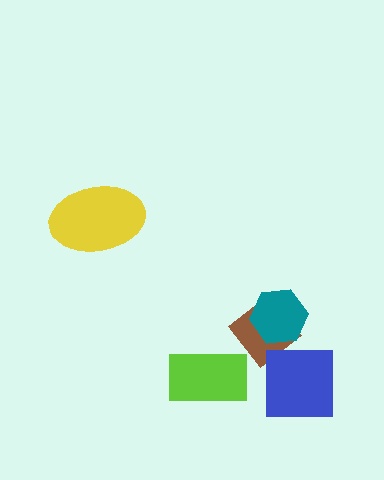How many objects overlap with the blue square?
0 objects overlap with the blue square.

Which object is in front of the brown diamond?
The teal hexagon is in front of the brown diamond.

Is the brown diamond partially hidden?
Yes, it is partially covered by another shape.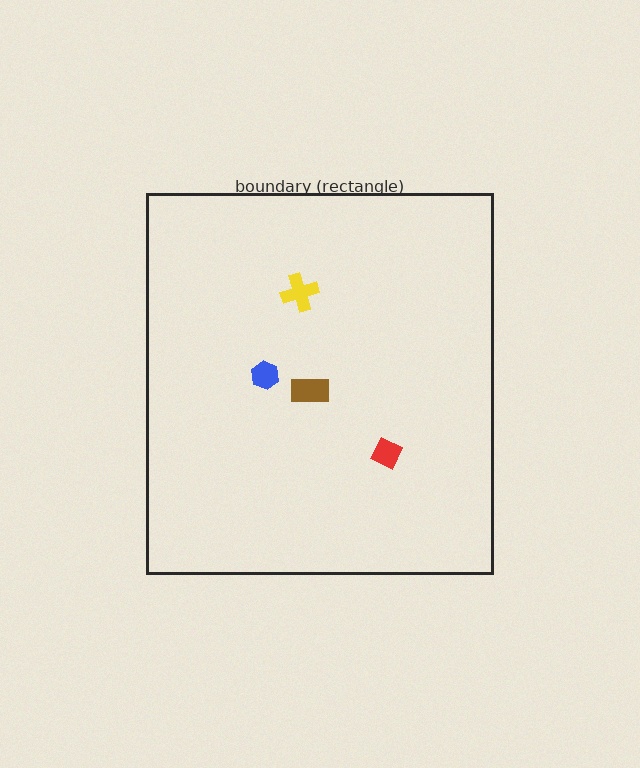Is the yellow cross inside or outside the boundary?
Inside.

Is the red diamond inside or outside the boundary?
Inside.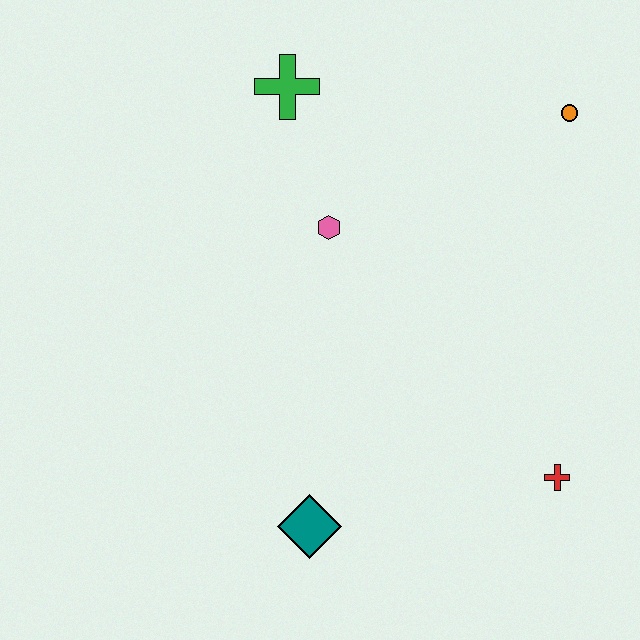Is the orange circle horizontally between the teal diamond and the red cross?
No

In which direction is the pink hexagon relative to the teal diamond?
The pink hexagon is above the teal diamond.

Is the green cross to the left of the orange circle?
Yes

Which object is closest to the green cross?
The pink hexagon is closest to the green cross.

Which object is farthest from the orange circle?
The teal diamond is farthest from the orange circle.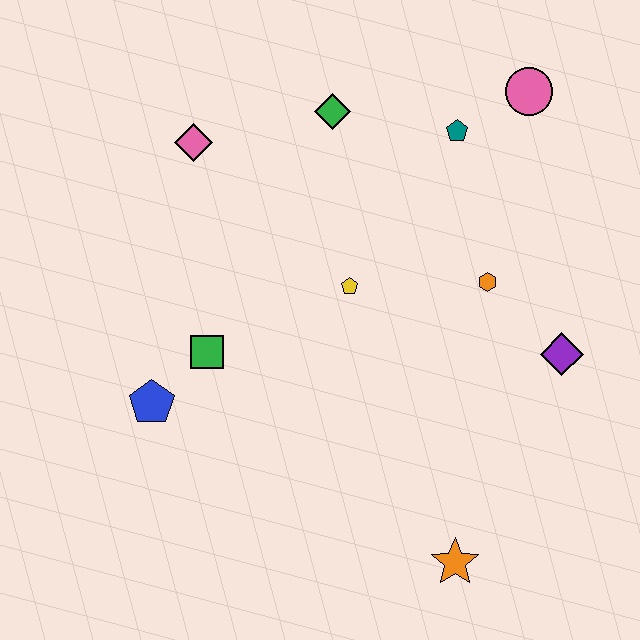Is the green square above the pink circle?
No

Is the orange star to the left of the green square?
No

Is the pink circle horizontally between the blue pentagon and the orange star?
No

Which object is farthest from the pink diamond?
The orange star is farthest from the pink diamond.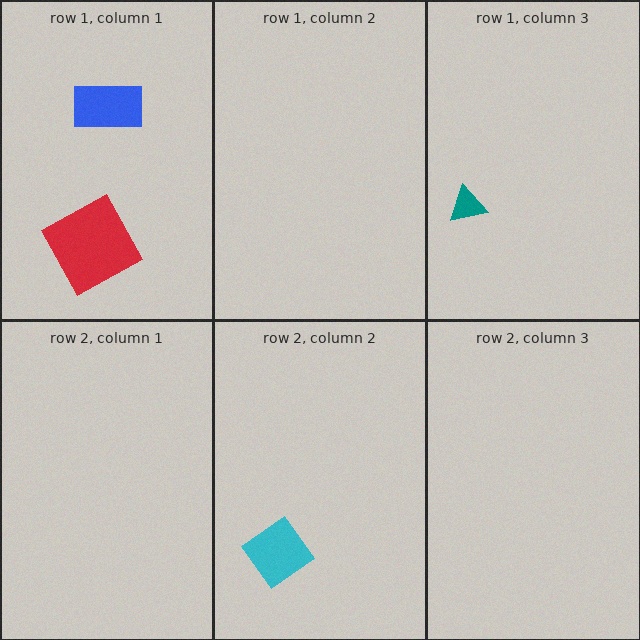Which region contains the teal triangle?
The row 1, column 3 region.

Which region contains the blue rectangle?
The row 1, column 1 region.